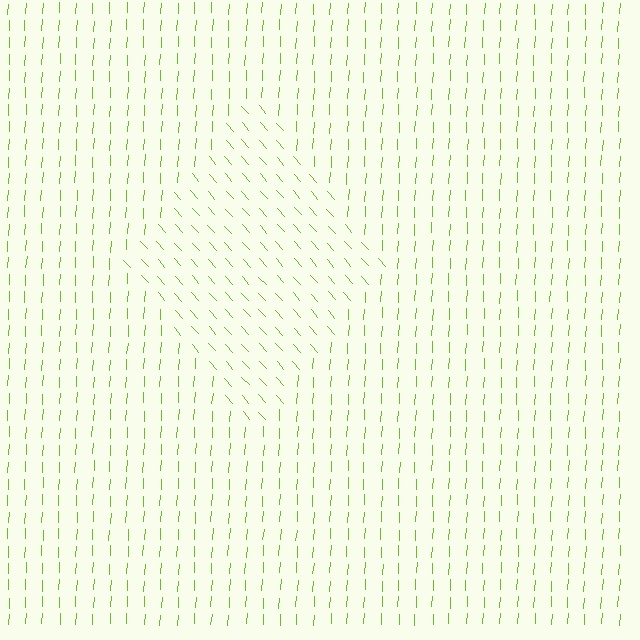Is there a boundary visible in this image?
Yes, there is a texture boundary formed by a change in line orientation.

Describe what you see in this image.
The image is filled with small lime line segments. A diamond region in the image has lines oriented differently from the surrounding lines, creating a visible texture boundary.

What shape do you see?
I see a diamond.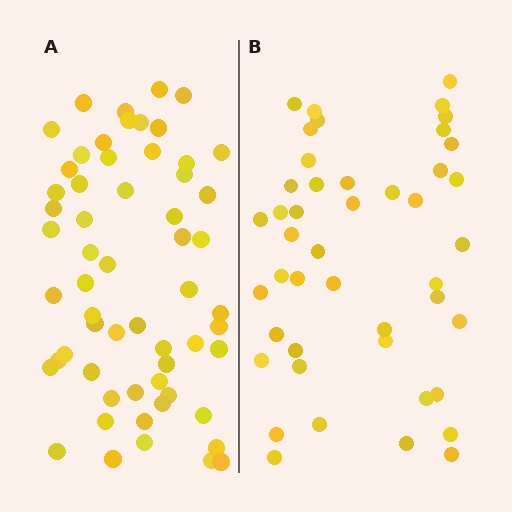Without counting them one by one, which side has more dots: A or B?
Region A (the left region) has more dots.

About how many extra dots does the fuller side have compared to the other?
Region A has approximately 15 more dots than region B.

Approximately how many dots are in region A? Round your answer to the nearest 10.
About 60 dots. (The exact count is 59, which rounds to 60.)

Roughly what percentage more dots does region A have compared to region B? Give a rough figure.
About 30% more.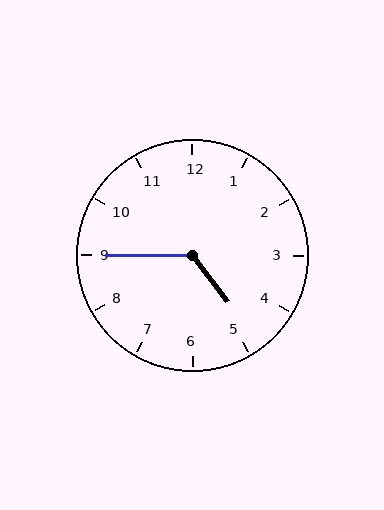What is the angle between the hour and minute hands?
Approximately 128 degrees.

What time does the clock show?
4:45.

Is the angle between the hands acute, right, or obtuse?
It is obtuse.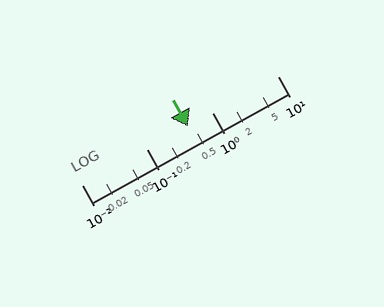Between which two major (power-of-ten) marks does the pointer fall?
The pointer is between 0.1 and 1.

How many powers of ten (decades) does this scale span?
The scale spans 3 decades, from 0.01 to 10.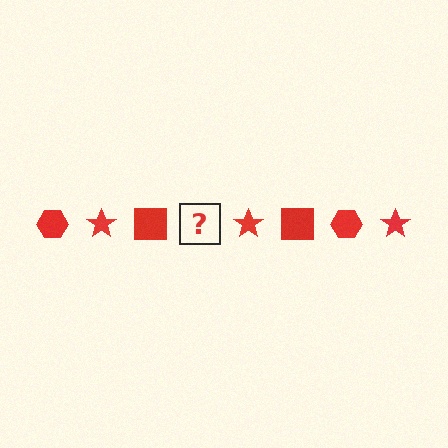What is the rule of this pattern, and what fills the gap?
The rule is that the pattern cycles through hexagon, star, square shapes in red. The gap should be filled with a red hexagon.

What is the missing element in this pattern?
The missing element is a red hexagon.